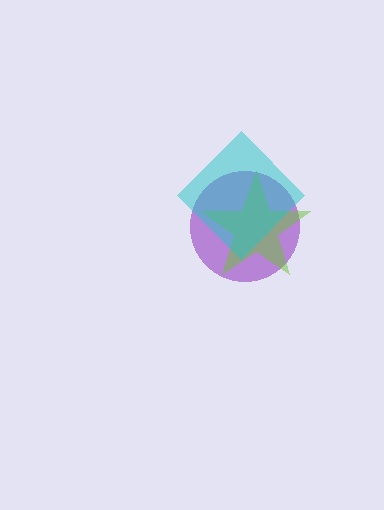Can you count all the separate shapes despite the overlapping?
Yes, there are 3 separate shapes.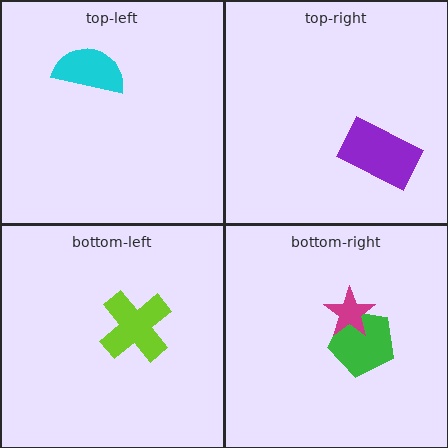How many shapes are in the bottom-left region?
1.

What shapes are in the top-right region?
The purple rectangle.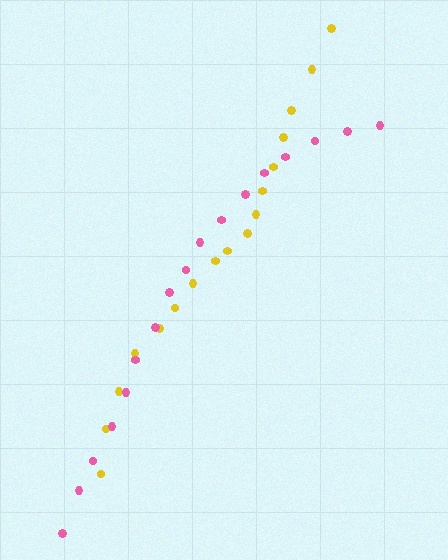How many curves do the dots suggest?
There are 2 distinct paths.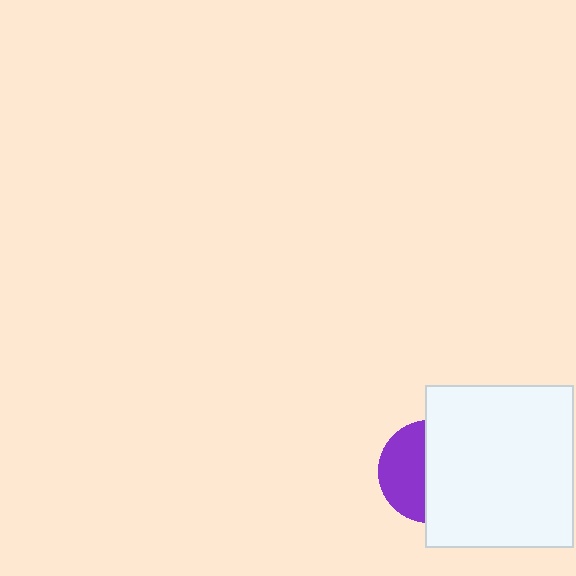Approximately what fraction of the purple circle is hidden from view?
Roughly 55% of the purple circle is hidden behind the white rectangle.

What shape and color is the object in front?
The object in front is a white rectangle.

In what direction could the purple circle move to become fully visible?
The purple circle could move left. That would shift it out from behind the white rectangle entirely.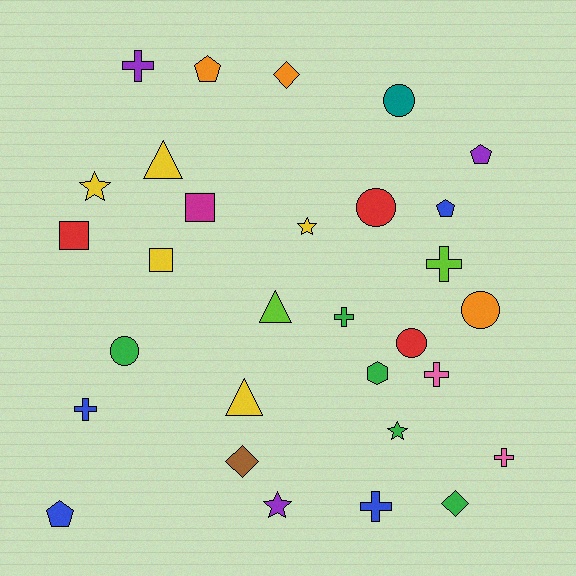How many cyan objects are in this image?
There are no cyan objects.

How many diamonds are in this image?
There are 3 diamonds.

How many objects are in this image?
There are 30 objects.